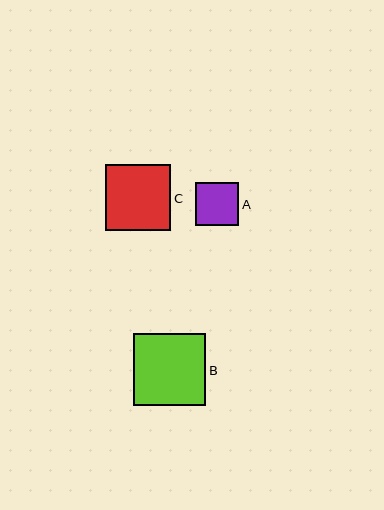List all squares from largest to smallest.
From largest to smallest: B, C, A.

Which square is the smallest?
Square A is the smallest with a size of approximately 43 pixels.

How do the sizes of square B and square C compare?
Square B and square C are approximately the same size.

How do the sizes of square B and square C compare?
Square B and square C are approximately the same size.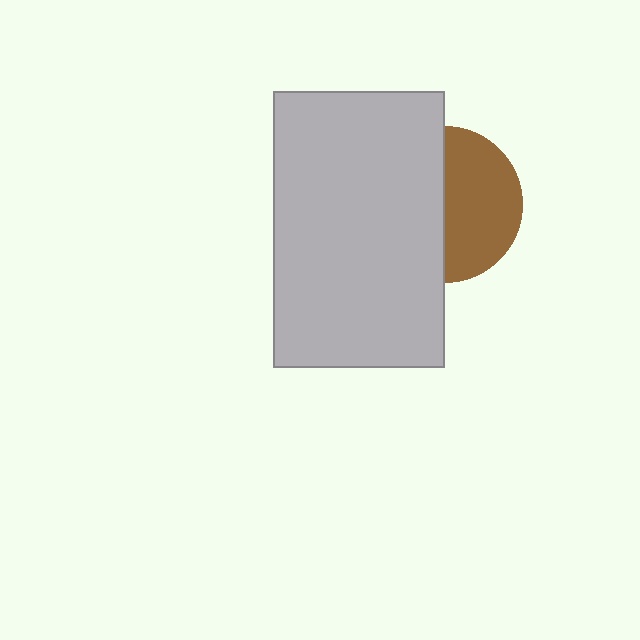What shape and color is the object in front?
The object in front is a light gray rectangle.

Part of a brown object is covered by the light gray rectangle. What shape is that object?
It is a circle.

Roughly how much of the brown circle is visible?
About half of it is visible (roughly 49%).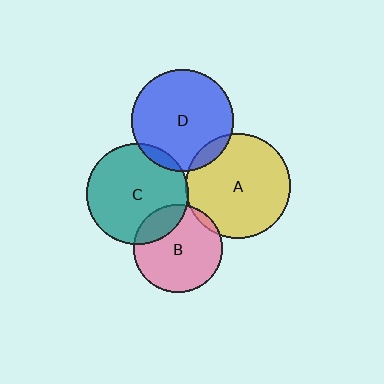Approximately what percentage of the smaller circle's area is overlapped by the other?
Approximately 20%.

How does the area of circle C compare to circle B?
Approximately 1.3 times.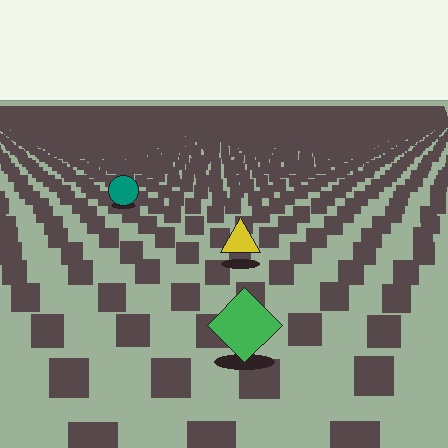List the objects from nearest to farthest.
From nearest to farthest: the green diamond, the yellow triangle, the teal circle.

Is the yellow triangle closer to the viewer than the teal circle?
Yes. The yellow triangle is closer — you can tell from the texture gradient: the ground texture is coarser near it.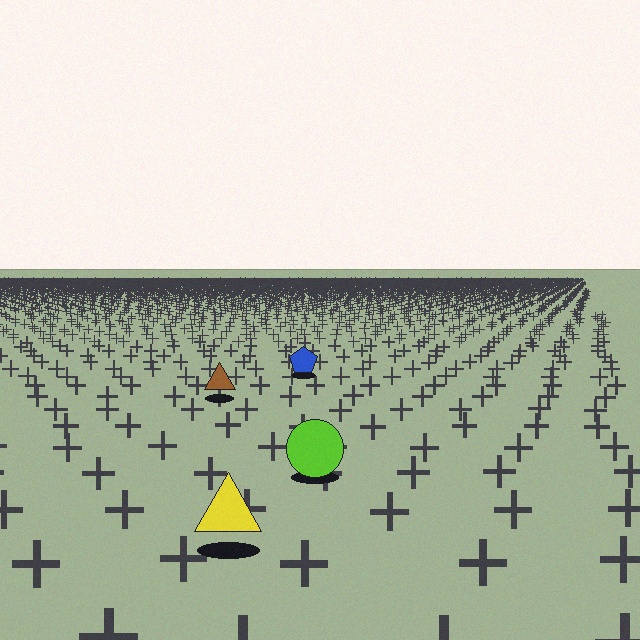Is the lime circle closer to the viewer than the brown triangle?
Yes. The lime circle is closer — you can tell from the texture gradient: the ground texture is coarser near it.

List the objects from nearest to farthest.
From nearest to farthest: the yellow triangle, the lime circle, the brown triangle, the blue pentagon.